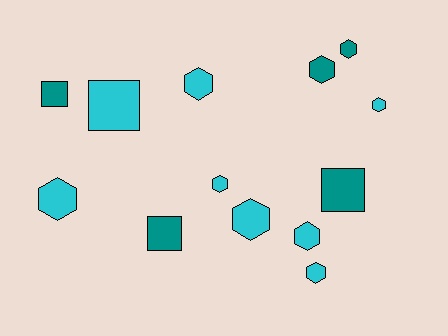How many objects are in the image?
There are 13 objects.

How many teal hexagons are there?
There are 2 teal hexagons.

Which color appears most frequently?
Cyan, with 8 objects.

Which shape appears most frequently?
Hexagon, with 9 objects.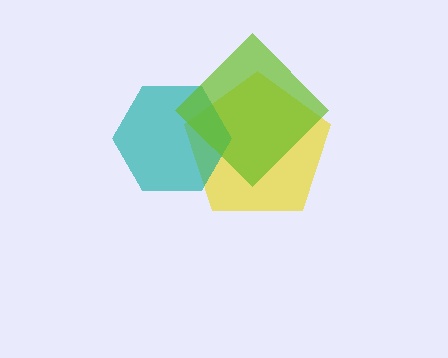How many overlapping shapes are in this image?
There are 3 overlapping shapes in the image.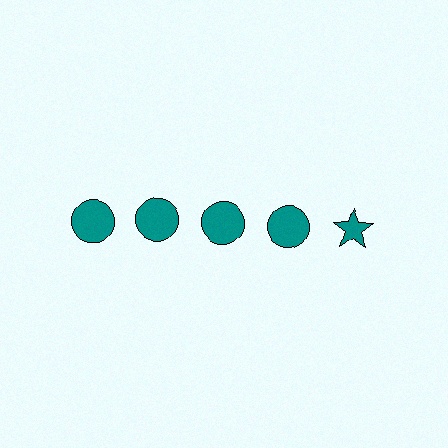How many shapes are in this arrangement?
There are 5 shapes arranged in a grid pattern.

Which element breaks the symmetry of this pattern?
The teal star in the top row, rightmost column breaks the symmetry. All other shapes are teal circles.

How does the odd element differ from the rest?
It has a different shape: star instead of circle.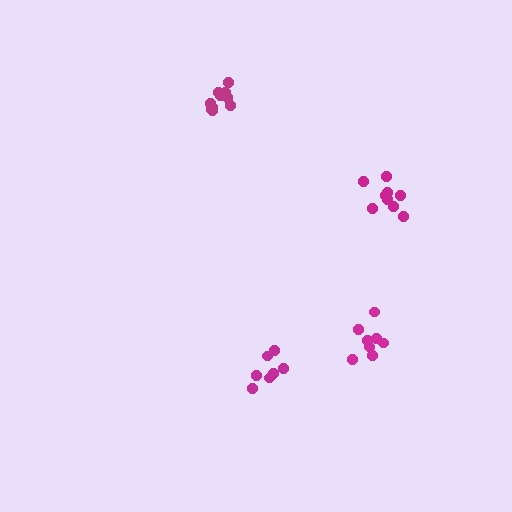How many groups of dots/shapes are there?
There are 4 groups.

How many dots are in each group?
Group 1: 7 dots, Group 2: 10 dots, Group 3: 10 dots, Group 4: 8 dots (35 total).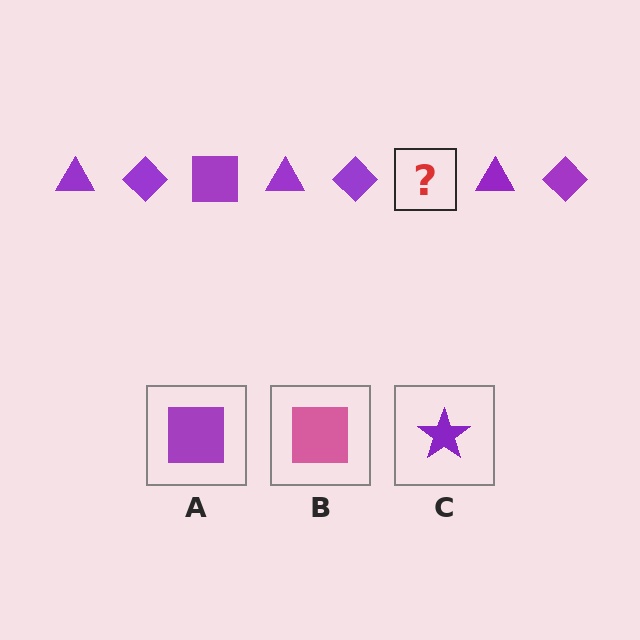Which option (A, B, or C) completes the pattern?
A.